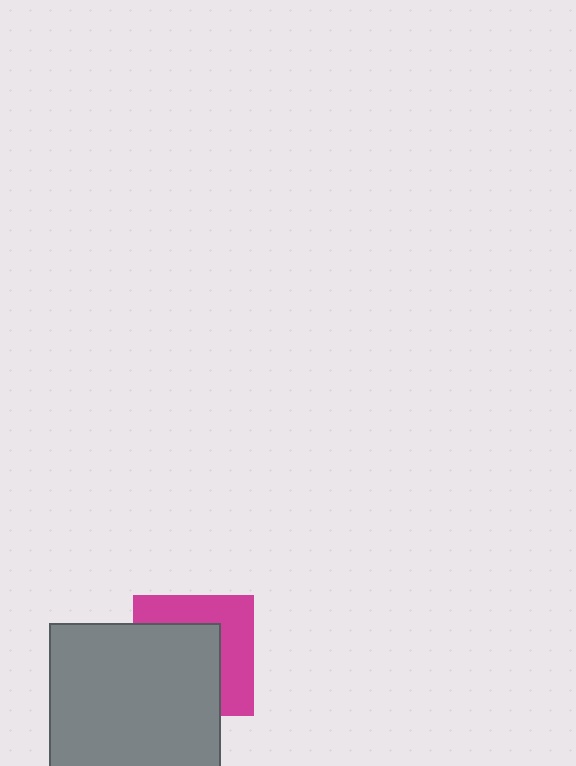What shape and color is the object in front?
The object in front is a gray square.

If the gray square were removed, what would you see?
You would see the complete magenta square.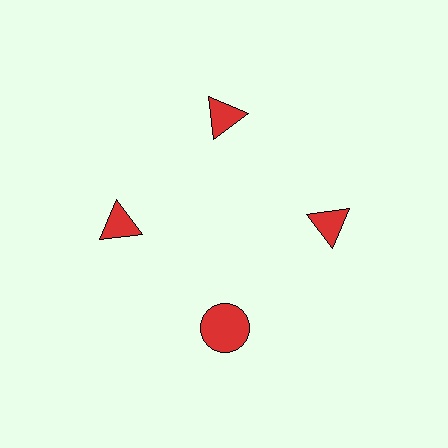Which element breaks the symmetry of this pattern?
The red circle at roughly the 6 o'clock position breaks the symmetry. All other shapes are red triangles.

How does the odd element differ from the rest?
It has a different shape: circle instead of triangle.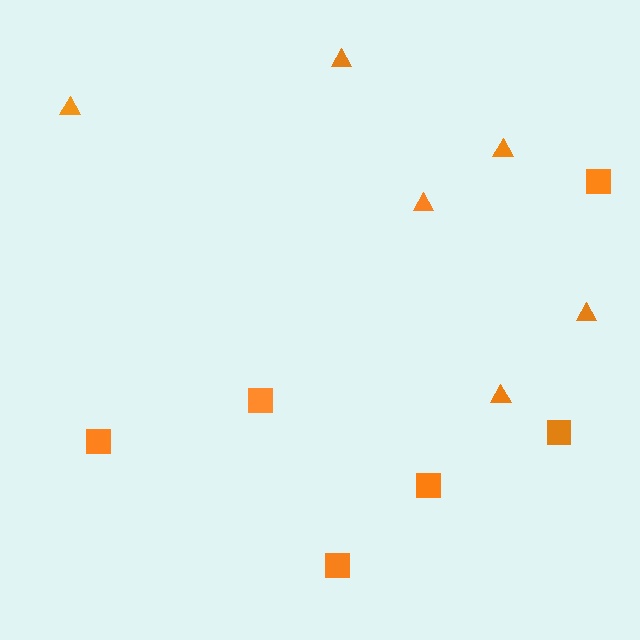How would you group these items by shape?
There are 2 groups: one group of squares (6) and one group of triangles (6).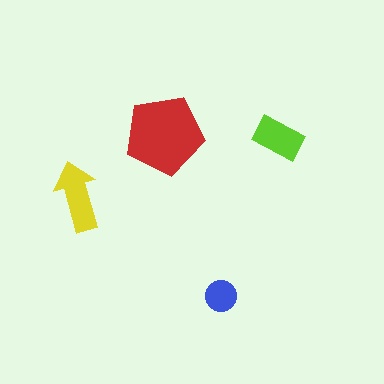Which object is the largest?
The red pentagon.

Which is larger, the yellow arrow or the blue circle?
The yellow arrow.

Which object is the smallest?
The blue circle.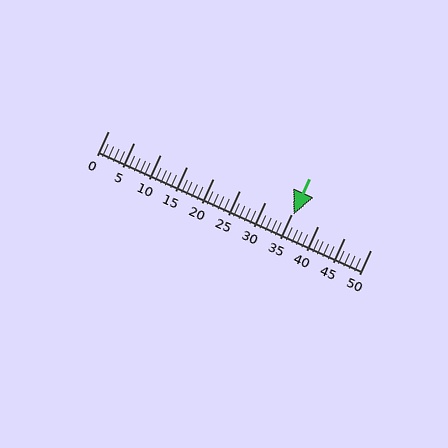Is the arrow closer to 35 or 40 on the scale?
The arrow is closer to 35.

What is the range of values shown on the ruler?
The ruler shows values from 0 to 50.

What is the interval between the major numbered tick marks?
The major tick marks are spaced 5 units apart.